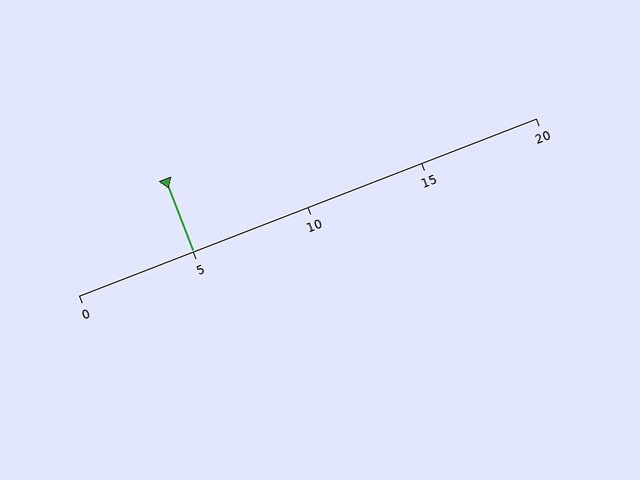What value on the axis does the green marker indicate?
The marker indicates approximately 5.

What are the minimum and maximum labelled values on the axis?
The axis runs from 0 to 20.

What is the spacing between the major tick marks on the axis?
The major ticks are spaced 5 apart.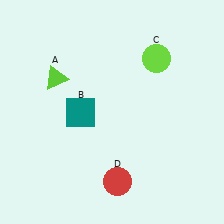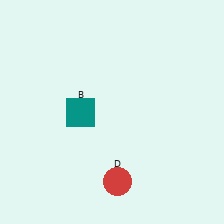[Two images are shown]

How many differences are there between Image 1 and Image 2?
There are 2 differences between the two images.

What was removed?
The lime triangle (A), the lime circle (C) were removed in Image 2.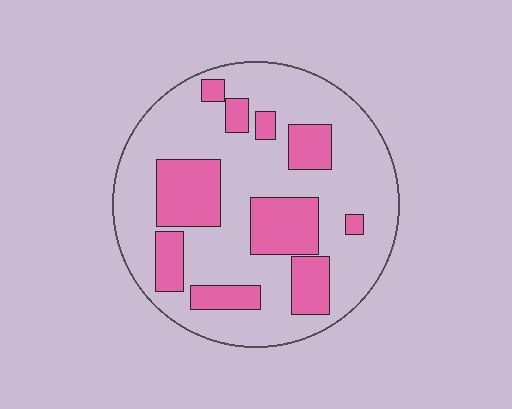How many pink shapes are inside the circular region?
10.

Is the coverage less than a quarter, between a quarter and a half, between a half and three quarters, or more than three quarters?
Between a quarter and a half.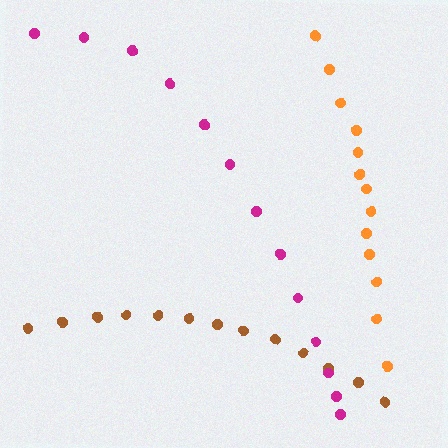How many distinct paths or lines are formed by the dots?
There are 3 distinct paths.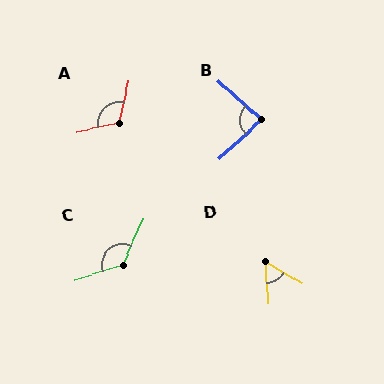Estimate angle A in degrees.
Approximately 115 degrees.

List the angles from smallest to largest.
D (57°), B (84°), A (115°), C (133°).